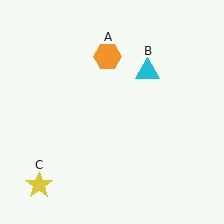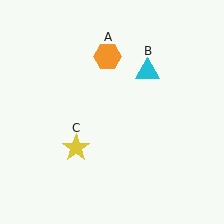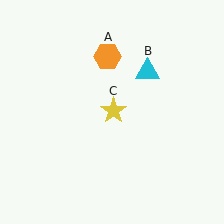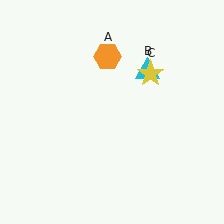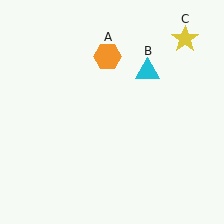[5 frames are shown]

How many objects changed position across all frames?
1 object changed position: yellow star (object C).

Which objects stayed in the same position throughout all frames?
Orange hexagon (object A) and cyan triangle (object B) remained stationary.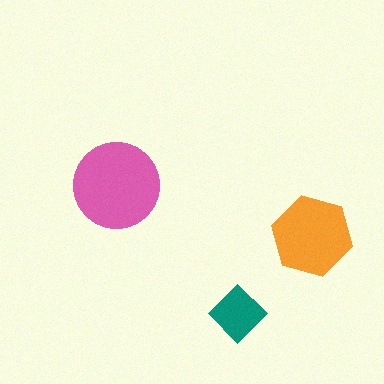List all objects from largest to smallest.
The pink circle, the orange hexagon, the teal diamond.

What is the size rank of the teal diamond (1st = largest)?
3rd.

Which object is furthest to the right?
The orange hexagon is rightmost.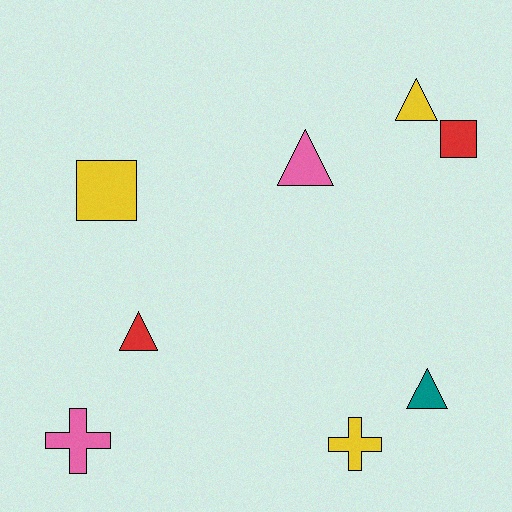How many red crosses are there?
There are no red crosses.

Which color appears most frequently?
Yellow, with 3 objects.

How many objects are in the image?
There are 8 objects.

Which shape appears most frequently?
Triangle, with 4 objects.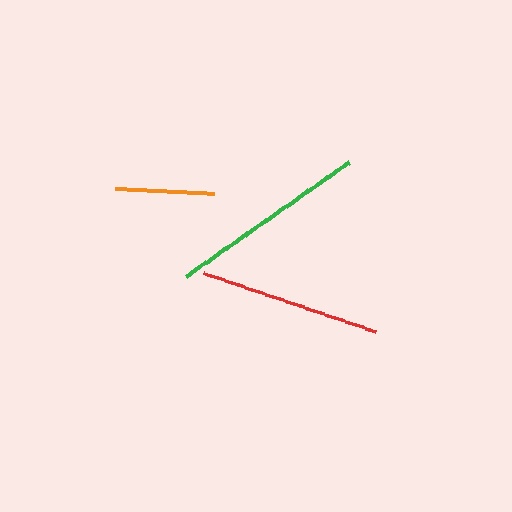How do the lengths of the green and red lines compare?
The green and red lines are approximately the same length.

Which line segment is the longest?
The green line is the longest at approximately 198 pixels.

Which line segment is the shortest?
The orange line is the shortest at approximately 99 pixels.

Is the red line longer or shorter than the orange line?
The red line is longer than the orange line.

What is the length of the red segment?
The red segment is approximately 182 pixels long.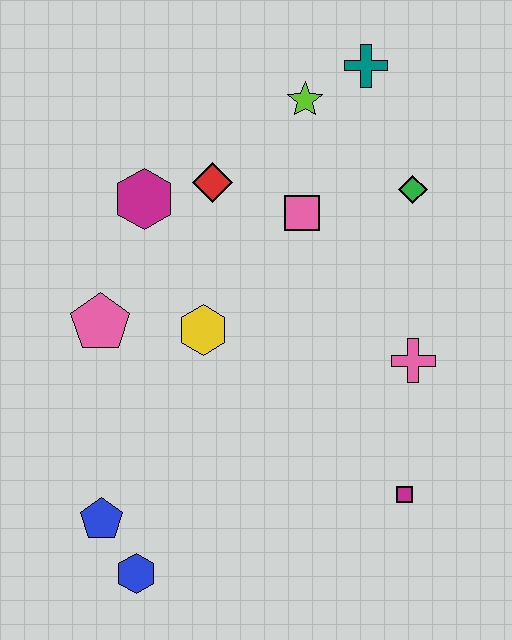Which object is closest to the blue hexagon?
The blue pentagon is closest to the blue hexagon.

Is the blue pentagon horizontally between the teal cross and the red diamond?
No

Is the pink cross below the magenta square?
No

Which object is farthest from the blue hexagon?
The teal cross is farthest from the blue hexagon.